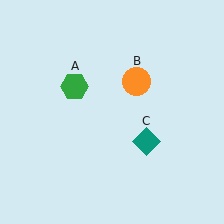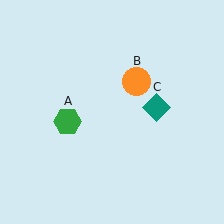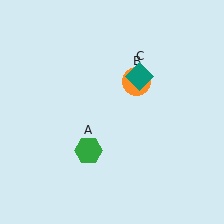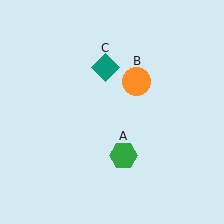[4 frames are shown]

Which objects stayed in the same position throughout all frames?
Orange circle (object B) remained stationary.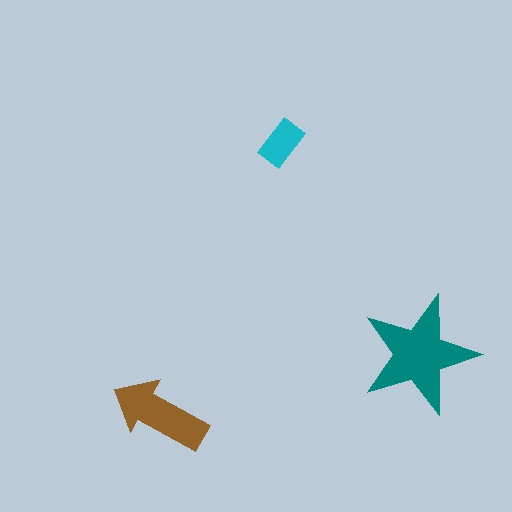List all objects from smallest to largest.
The cyan rectangle, the brown arrow, the teal star.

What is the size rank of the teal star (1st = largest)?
1st.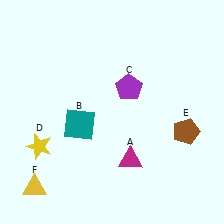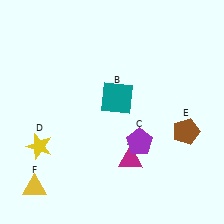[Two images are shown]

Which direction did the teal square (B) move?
The teal square (B) moved right.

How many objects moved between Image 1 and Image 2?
2 objects moved between the two images.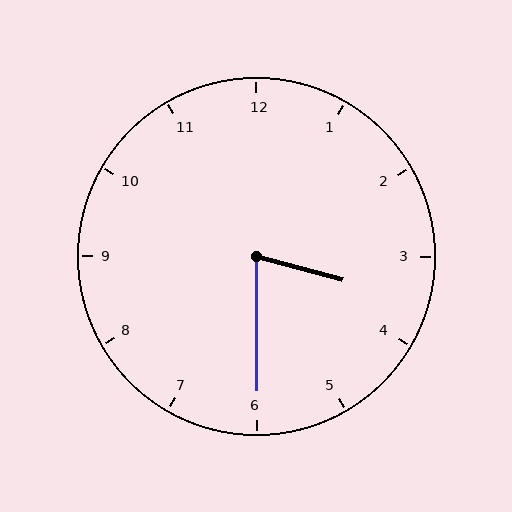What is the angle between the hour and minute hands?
Approximately 75 degrees.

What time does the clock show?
3:30.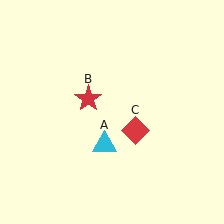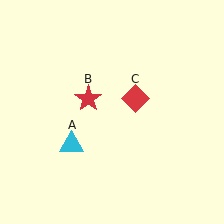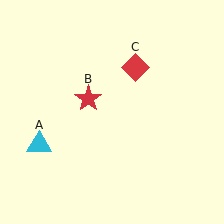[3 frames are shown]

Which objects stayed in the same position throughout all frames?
Red star (object B) remained stationary.